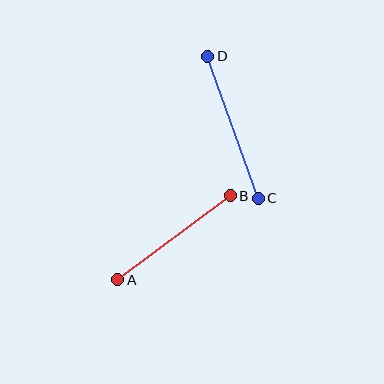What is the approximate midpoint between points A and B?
The midpoint is at approximately (174, 238) pixels.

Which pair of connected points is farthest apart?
Points C and D are farthest apart.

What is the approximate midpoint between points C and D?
The midpoint is at approximately (233, 127) pixels.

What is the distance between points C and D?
The distance is approximately 151 pixels.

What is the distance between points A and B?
The distance is approximately 141 pixels.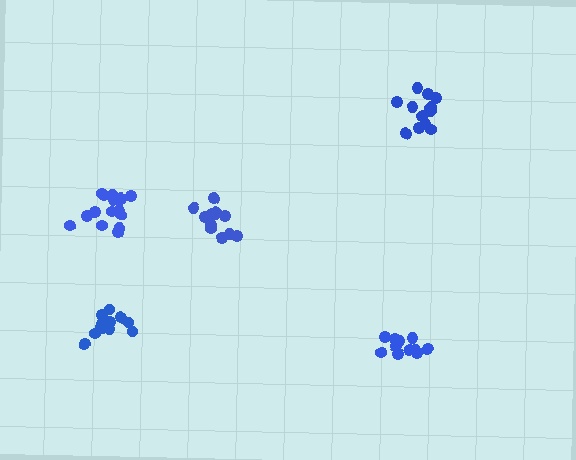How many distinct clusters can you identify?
There are 5 distinct clusters.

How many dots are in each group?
Group 1: 11 dots, Group 2: 12 dots, Group 3: 12 dots, Group 4: 13 dots, Group 5: 15 dots (63 total).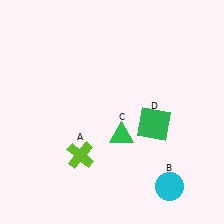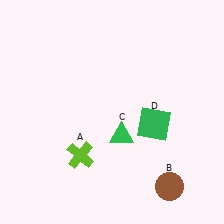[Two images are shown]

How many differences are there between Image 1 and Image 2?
There is 1 difference between the two images.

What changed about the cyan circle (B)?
In Image 1, B is cyan. In Image 2, it changed to brown.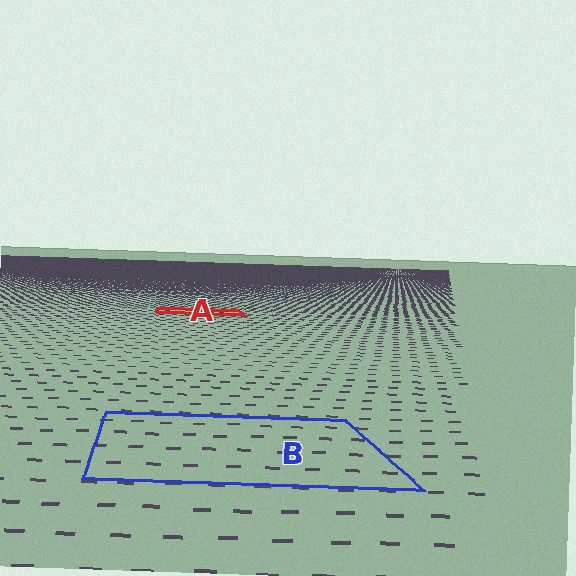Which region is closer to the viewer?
Region B is closer. The texture elements there are larger and more spread out.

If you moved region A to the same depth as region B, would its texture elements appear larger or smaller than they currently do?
They would appear larger. At a closer depth, the same texture elements are projected at a bigger on-screen size.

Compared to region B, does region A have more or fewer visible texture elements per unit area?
Region A has more texture elements per unit area — they are packed more densely because it is farther away.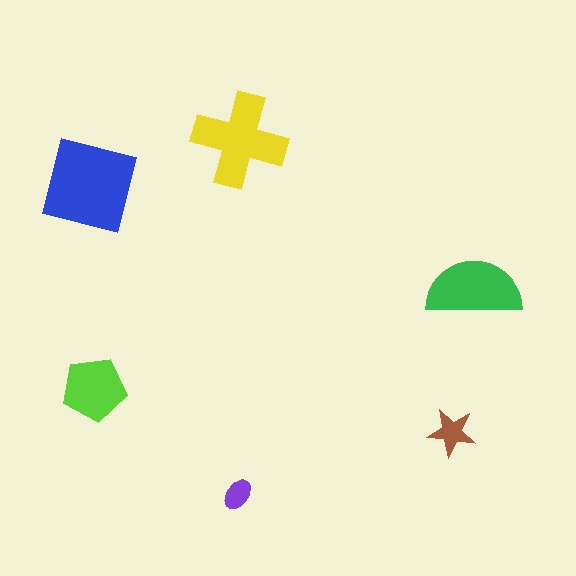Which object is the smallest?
The purple ellipse.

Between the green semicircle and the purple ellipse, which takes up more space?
The green semicircle.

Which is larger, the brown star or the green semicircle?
The green semicircle.